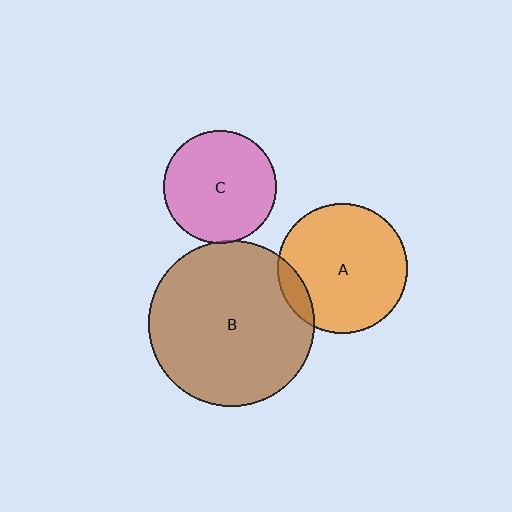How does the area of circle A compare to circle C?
Approximately 1.3 times.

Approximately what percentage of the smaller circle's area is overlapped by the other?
Approximately 5%.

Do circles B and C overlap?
Yes.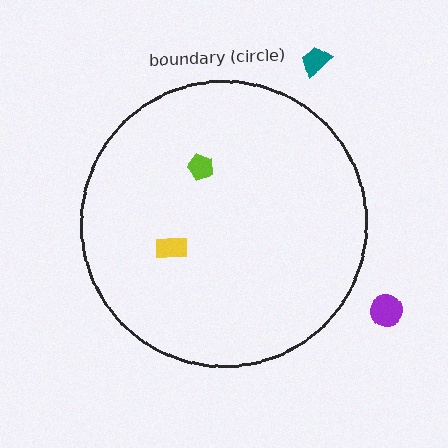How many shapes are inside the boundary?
2 inside, 2 outside.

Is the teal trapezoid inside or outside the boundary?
Outside.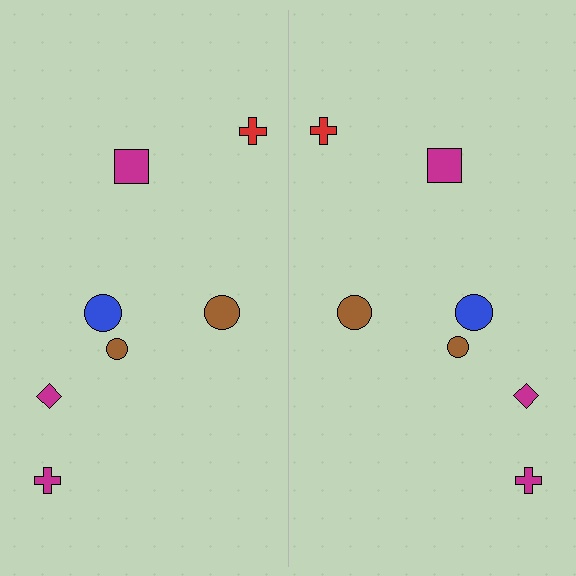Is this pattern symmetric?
Yes, this pattern has bilateral (reflection) symmetry.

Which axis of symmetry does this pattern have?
The pattern has a vertical axis of symmetry running through the center of the image.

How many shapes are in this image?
There are 14 shapes in this image.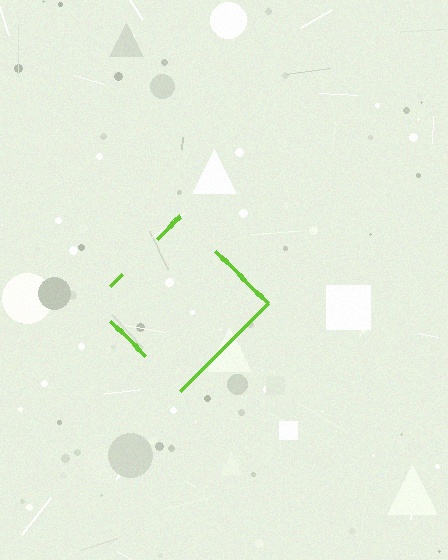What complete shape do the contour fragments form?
The contour fragments form a diamond.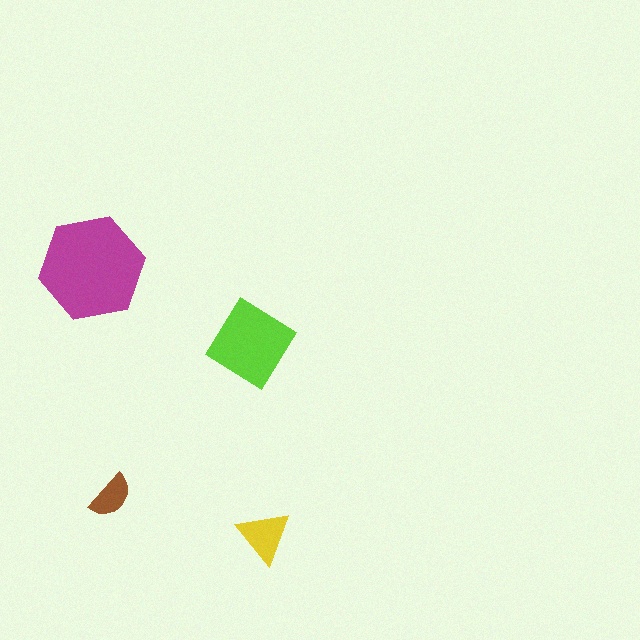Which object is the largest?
The magenta hexagon.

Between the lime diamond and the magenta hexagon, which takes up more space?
The magenta hexagon.